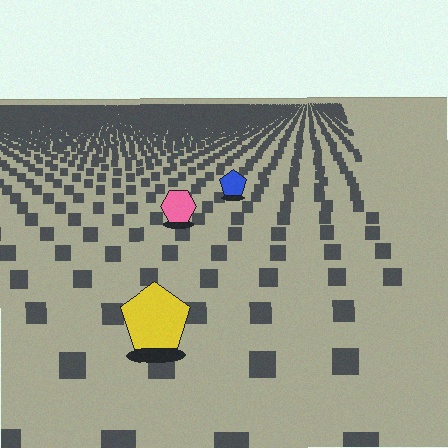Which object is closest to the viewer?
The yellow pentagon is closest. The texture marks near it are larger and more spread out.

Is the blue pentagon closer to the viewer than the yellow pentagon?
No. The yellow pentagon is closer — you can tell from the texture gradient: the ground texture is coarser near it.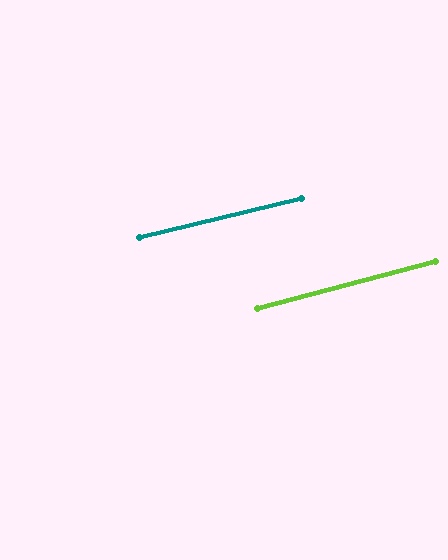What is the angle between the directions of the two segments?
Approximately 1 degree.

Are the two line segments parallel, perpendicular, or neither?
Parallel — their directions differ by only 1.5°.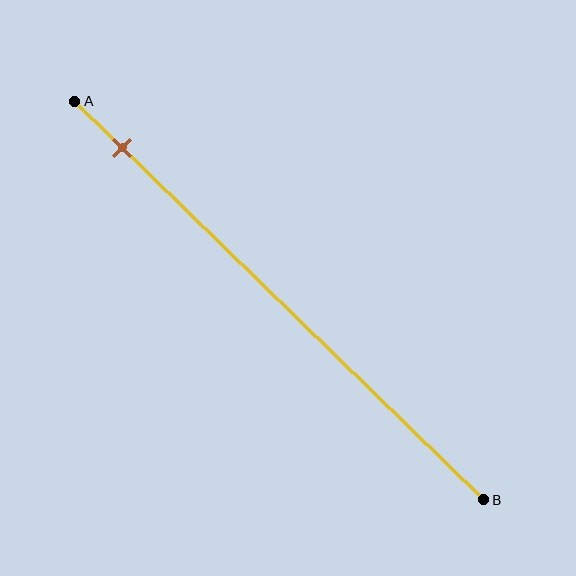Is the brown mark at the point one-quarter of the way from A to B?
No, the mark is at about 10% from A, not at the 25% one-quarter point.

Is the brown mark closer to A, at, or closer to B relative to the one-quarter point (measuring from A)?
The brown mark is closer to point A than the one-quarter point of segment AB.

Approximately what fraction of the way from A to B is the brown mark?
The brown mark is approximately 10% of the way from A to B.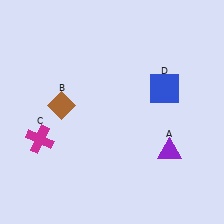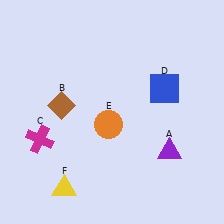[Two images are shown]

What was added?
An orange circle (E), a yellow triangle (F) were added in Image 2.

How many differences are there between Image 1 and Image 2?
There are 2 differences between the two images.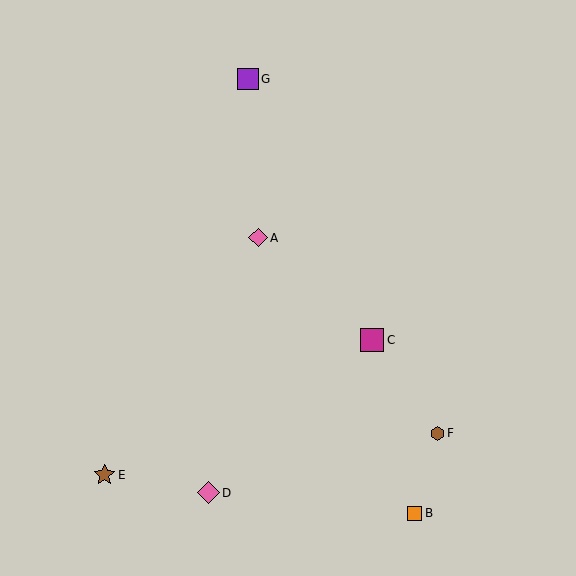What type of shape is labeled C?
Shape C is a magenta square.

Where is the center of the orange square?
The center of the orange square is at (415, 513).